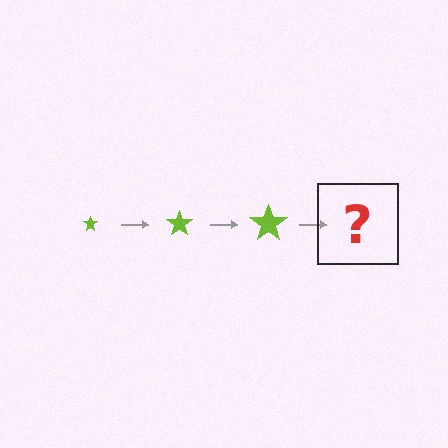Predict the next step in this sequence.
The next step is a lime star, larger than the previous one.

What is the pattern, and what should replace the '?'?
The pattern is that the star gets progressively larger each step. The '?' should be a lime star, larger than the previous one.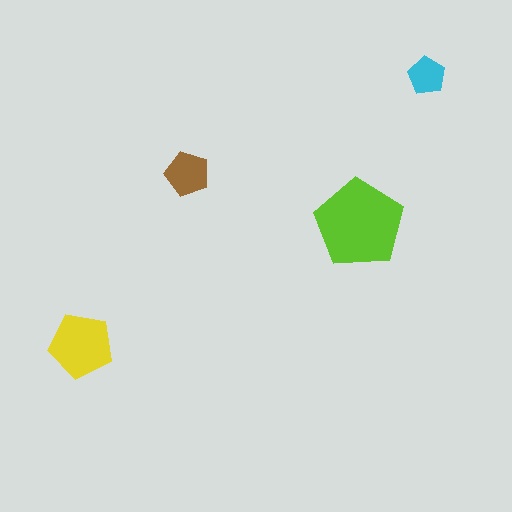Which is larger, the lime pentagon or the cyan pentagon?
The lime one.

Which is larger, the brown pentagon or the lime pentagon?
The lime one.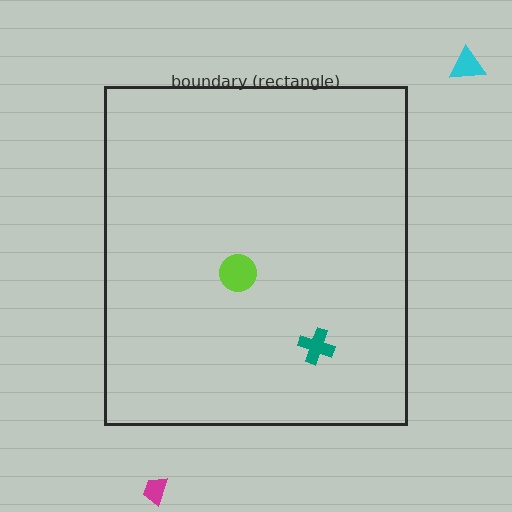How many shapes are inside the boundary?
2 inside, 2 outside.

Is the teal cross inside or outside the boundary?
Inside.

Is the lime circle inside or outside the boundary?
Inside.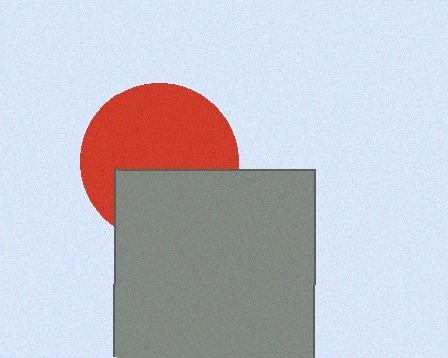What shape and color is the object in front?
The object in front is a gray square.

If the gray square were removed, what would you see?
You would see the complete red circle.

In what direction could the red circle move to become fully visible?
The red circle could move up. That would shift it out from behind the gray square entirely.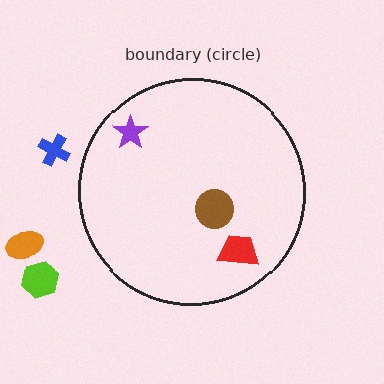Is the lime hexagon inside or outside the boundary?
Outside.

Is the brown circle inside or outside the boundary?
Inside.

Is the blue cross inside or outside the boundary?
Outside.